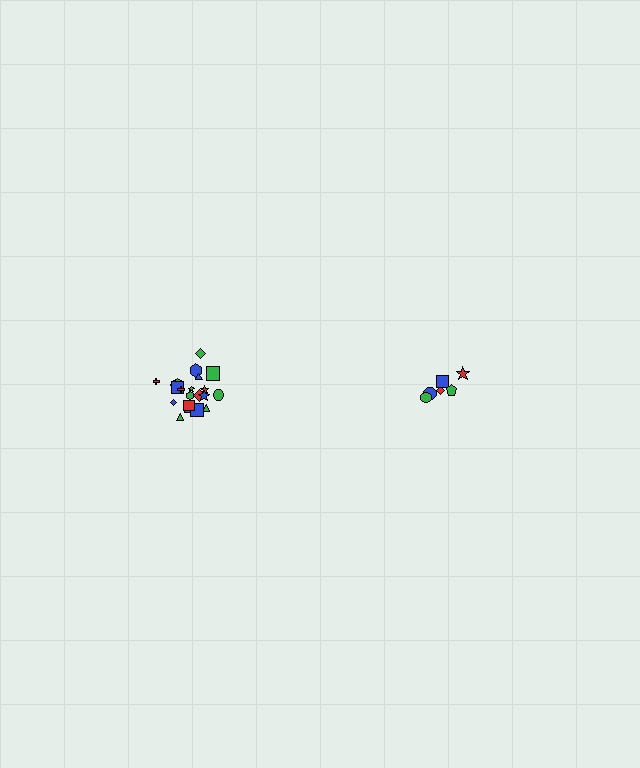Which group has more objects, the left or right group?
The left group.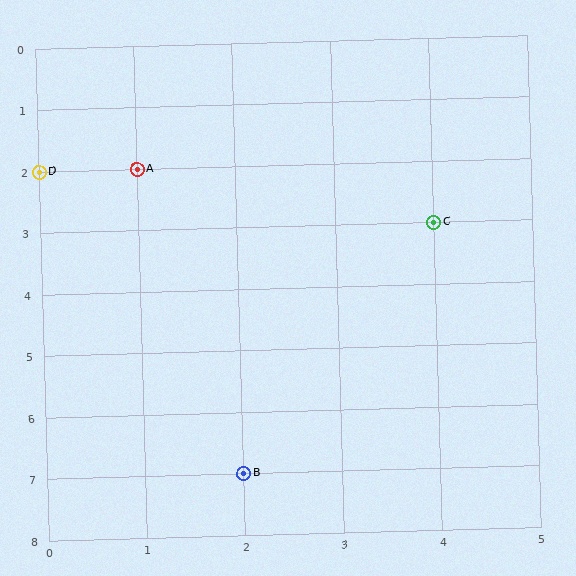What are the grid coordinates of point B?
Point B is at grid coordinates (2, 7).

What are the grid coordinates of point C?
Point C is at grid coordinates (4, 3).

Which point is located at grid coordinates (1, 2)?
Point A is at (1, 2).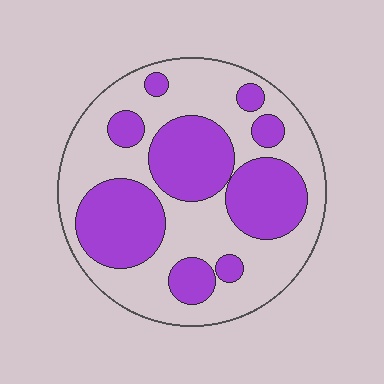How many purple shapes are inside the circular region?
9.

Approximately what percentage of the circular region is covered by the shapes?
Approximately 40%.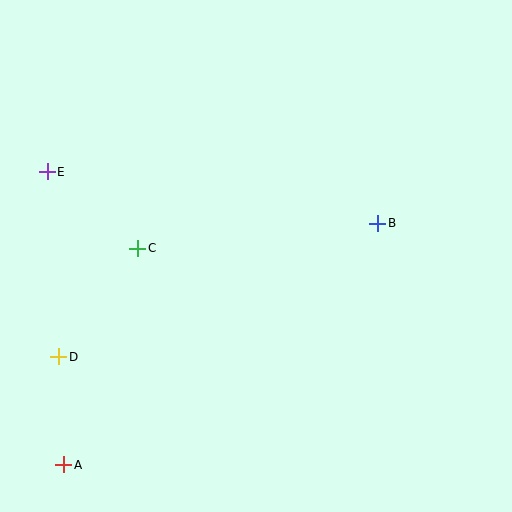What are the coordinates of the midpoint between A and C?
The midpoint between A and C is at (101, 356).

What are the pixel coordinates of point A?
Point A is at (64, 465).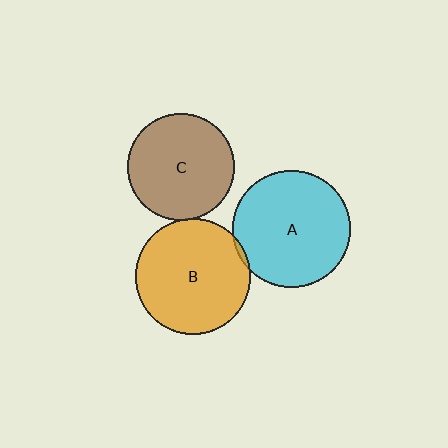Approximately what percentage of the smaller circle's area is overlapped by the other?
Approximately 5%.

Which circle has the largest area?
Circle A (cyan).